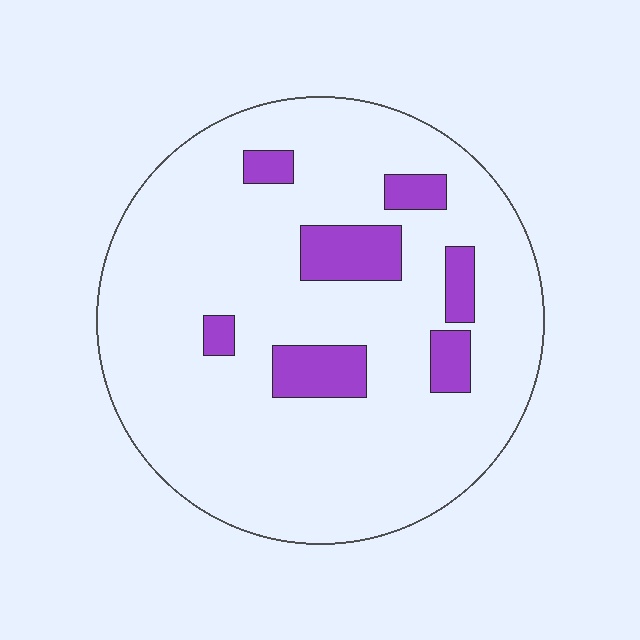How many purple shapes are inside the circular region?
7.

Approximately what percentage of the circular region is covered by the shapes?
Approximately 15%.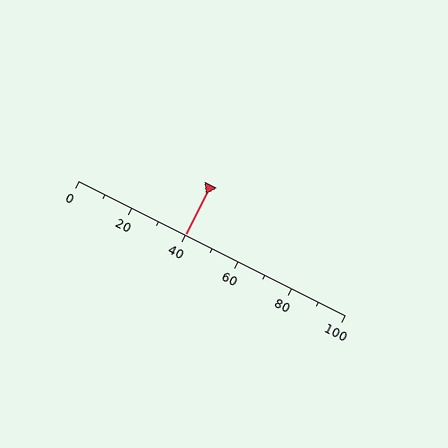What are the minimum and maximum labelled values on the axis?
The axis runs from 0 to 100.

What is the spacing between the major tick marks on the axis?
The major ticks are spaced 20 apart.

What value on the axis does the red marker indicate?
The marker indicates approximately 40.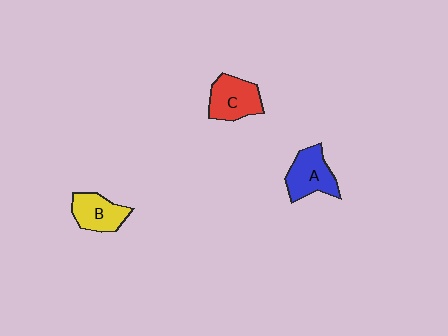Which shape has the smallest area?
Shape B (yellow).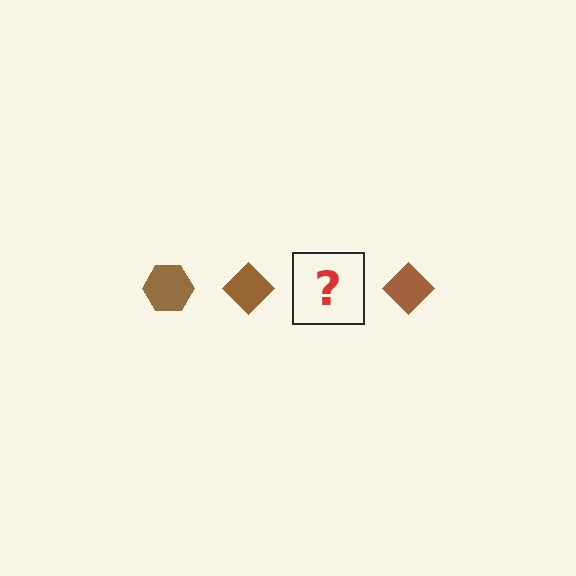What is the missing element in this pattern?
The missing element is a brown hexagon.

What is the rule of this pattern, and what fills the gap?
The rule is that the pattern cycles through hexagon, diamond shapes in brown. The gap should be filled with a brown hexagon.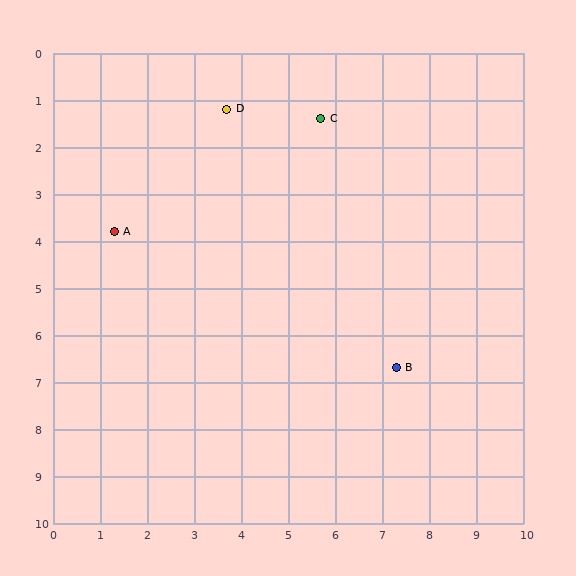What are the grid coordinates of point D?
Point D is at approximately (3.7, 1.2).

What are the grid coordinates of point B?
Point B is at approximately (7.3, 6.7).